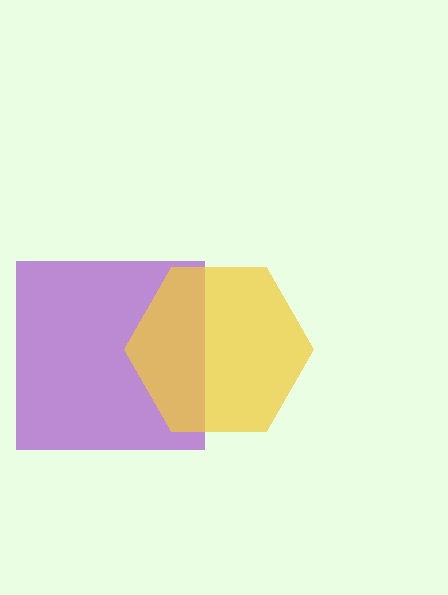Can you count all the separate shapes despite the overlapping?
Yes, there are 2 separate shapes.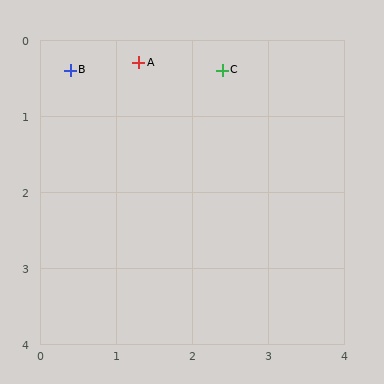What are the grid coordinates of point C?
Point C is at approximately (2.4, 0.4).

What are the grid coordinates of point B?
Point B is at approximately (0.4, 0.4).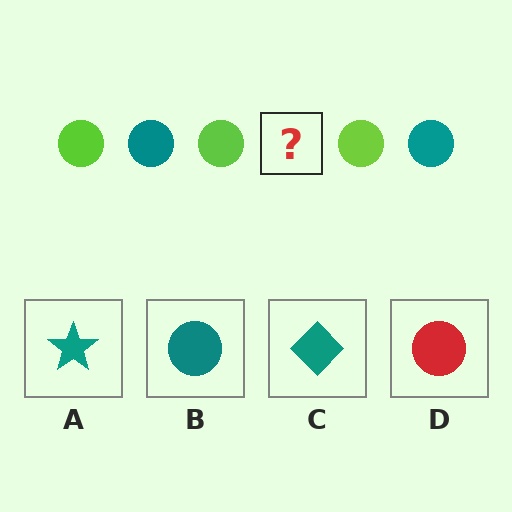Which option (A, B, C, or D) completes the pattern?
B.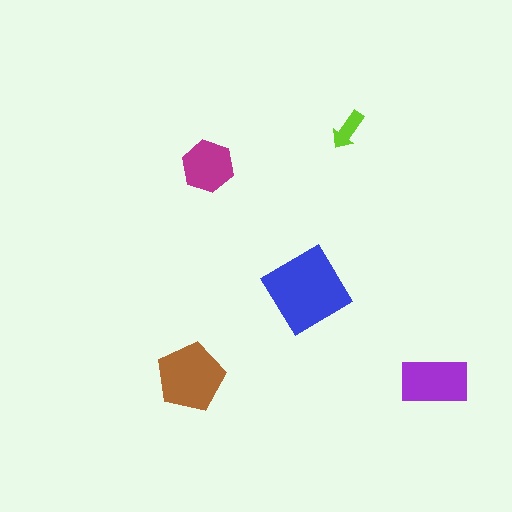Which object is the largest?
The blue diamond.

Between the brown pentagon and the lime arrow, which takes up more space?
The brown pentagon.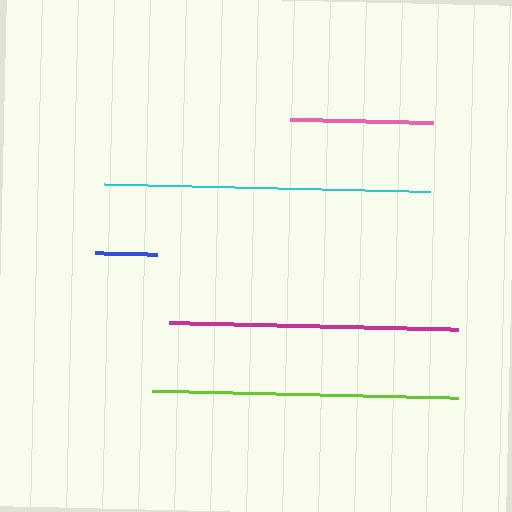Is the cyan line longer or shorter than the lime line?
The cyan line is longer than the lime line.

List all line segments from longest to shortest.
From longest to shortest: cyan, lime, magenta, pink, blue.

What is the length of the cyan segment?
The cyan segment is approximately 326 pixels long.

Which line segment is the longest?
The cyan line is the longest at approximately 326 pixels.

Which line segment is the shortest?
The blue line is the shortest at approximately 61 pixels.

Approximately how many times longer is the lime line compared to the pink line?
The lime line is approximately 2.1 times the length of the pink line.